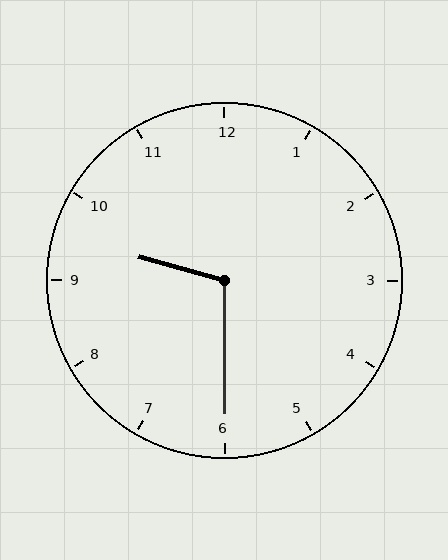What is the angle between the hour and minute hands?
Approximately 105 degrees.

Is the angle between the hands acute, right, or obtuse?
It is obtuse.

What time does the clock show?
9:30.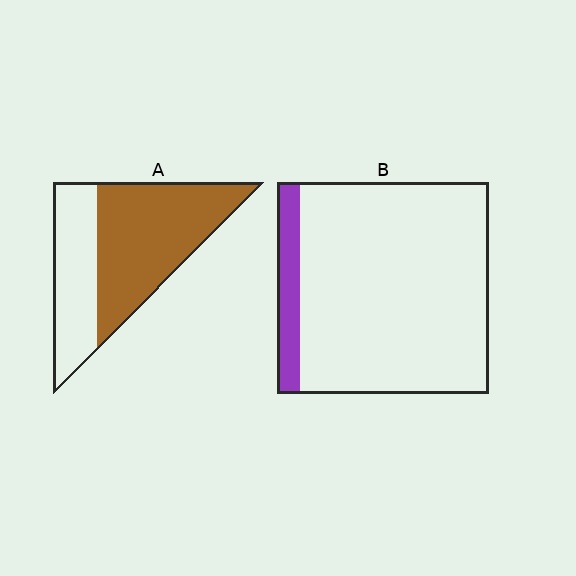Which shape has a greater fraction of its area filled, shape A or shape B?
Shape A.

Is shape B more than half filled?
No.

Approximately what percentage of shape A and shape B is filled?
A is approximately 65% and B is approximately 10%.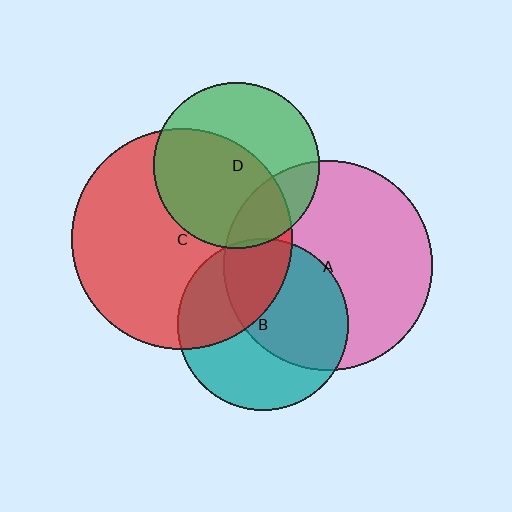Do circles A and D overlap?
Yes.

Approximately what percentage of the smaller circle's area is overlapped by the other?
Approximately 20%.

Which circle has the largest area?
Circle C (red).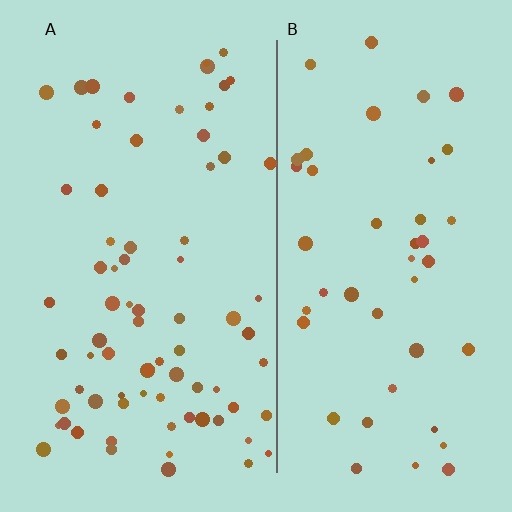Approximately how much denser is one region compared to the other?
Approximately 1.7× — region A over region B.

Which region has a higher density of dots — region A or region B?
A (the left).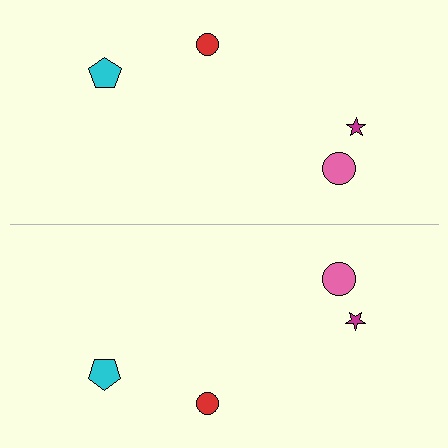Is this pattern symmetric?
Yes, this pattern has bilateral (reflection) symmetry.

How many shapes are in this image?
There are 8 shapes in this image.